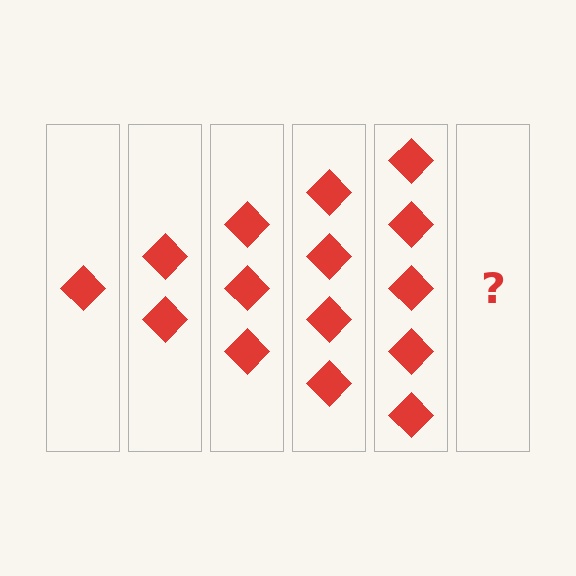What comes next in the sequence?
The next element should be 6 diamonds.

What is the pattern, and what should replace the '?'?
The pattern is that each step adds one more diamond. The '?' should be 6 diamonds.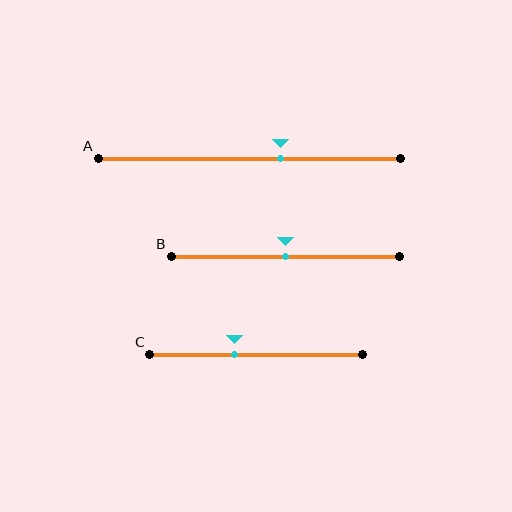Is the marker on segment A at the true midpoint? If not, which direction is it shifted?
No, the marker on segment A is shifted to the right by about 10% of the segment length.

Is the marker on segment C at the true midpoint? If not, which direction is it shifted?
No, the marker on segment C is shifted to the left by about 10% of the segment length.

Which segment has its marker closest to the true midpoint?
Segment B has its marker closest to the true midpoint.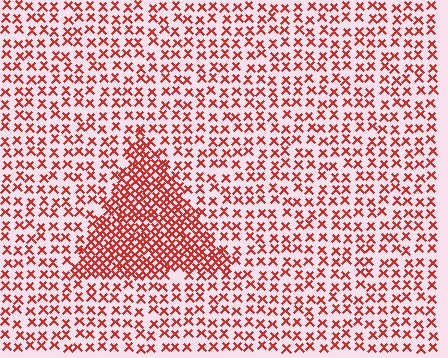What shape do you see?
I see a triangle.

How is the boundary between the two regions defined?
The boundary is defined by a change in element density (approximately 2.3x ratio). All elements are the same color, size, and shape.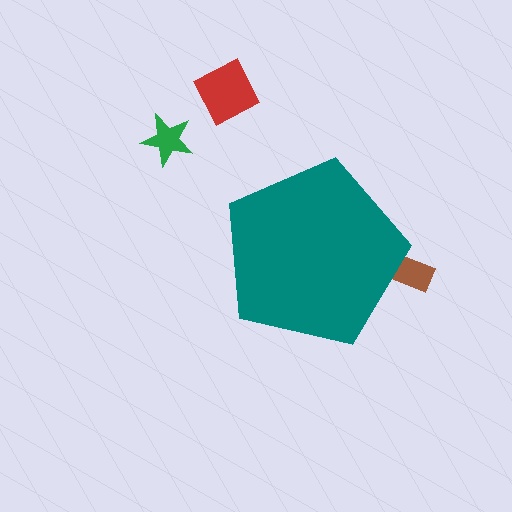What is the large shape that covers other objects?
A teal pentagon.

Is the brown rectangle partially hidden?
Yes, the brown rectangle is partially hidden behind the teal pentagon.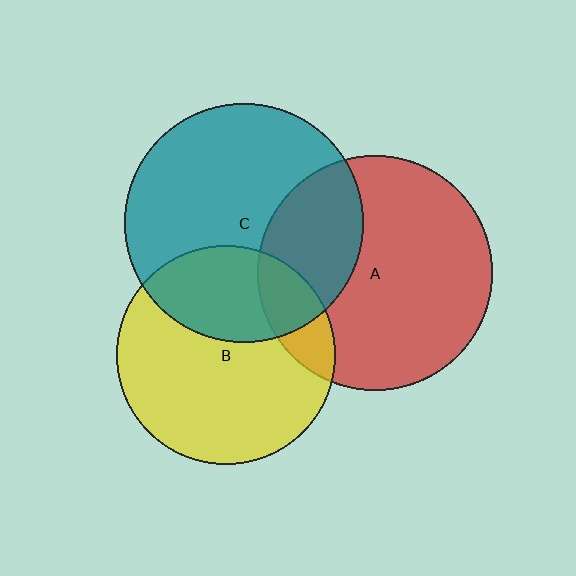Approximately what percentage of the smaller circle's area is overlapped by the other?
Approximately 30%.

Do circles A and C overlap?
Yes.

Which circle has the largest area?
Circle C (teal).